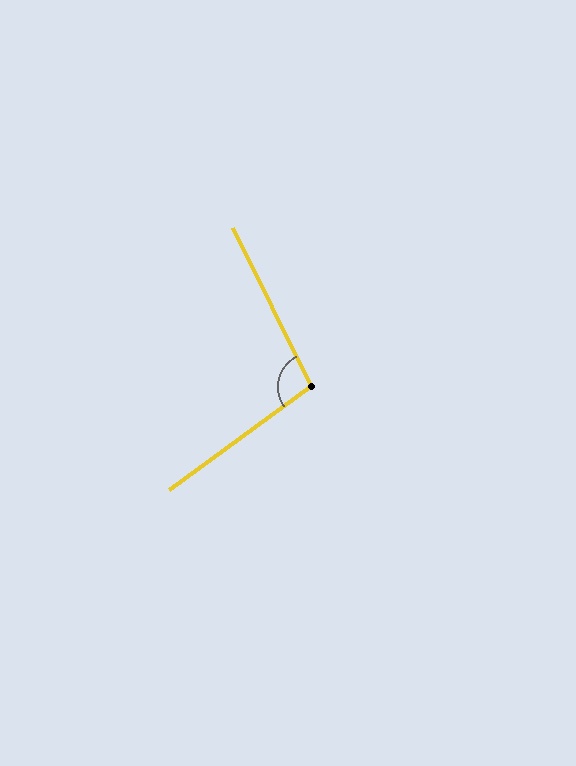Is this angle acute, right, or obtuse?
It is obtuse.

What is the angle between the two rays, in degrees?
Approximately 100 degrees.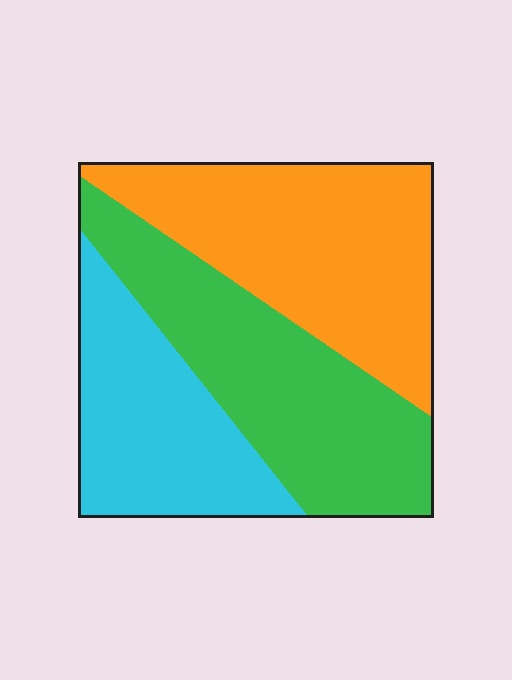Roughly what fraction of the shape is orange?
Orange takes up about three eighths (3/8) of the shape.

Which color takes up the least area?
Cyan, at roughly 25%.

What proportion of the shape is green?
Green takes up between a third and a half of the shape.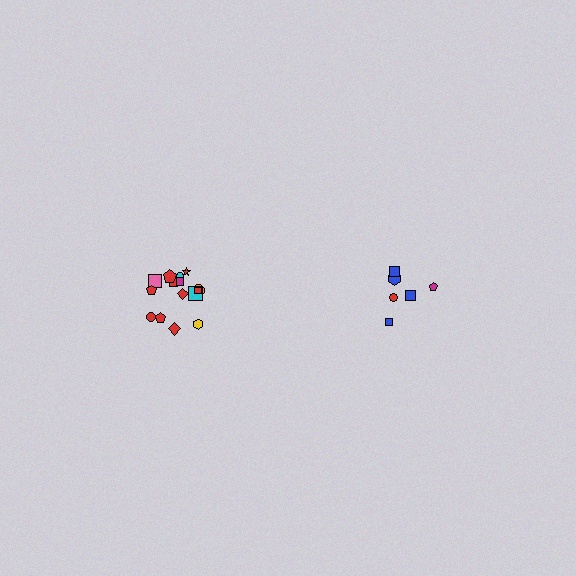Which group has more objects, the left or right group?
The left group.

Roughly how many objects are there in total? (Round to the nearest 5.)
Roughly 20 objects in total.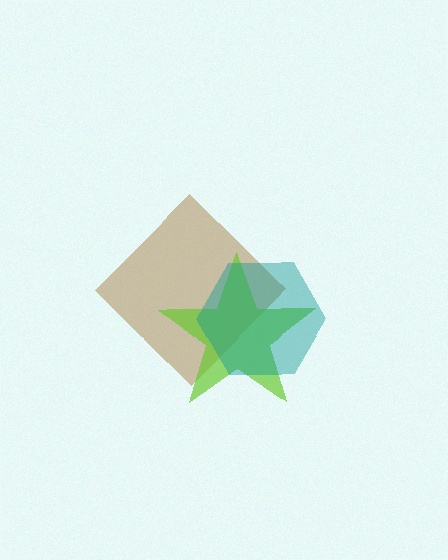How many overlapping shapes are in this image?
There are 3 overlapping shapes in the image.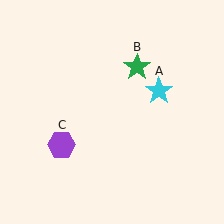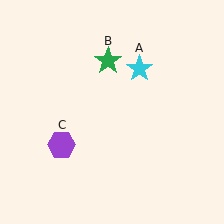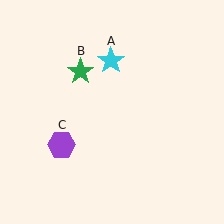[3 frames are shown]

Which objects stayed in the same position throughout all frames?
Purple hexagon (object C) remained stationary.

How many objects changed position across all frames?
2 objects changed position: cyan star (object A), green star (object B).